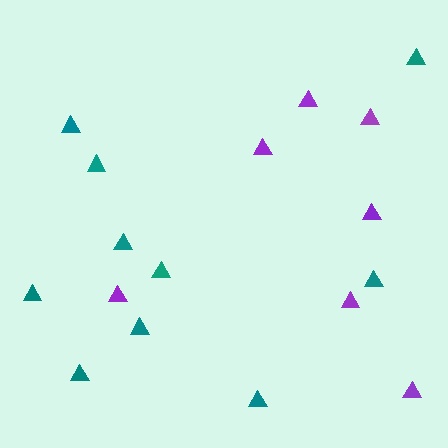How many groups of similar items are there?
There are 2 groups: one group of purple triangles (7) and one group of teal triangles (10).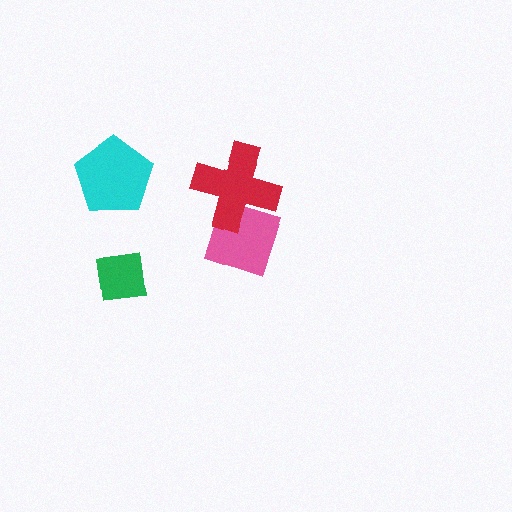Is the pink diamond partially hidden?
Yes, it is partially covered by another shape.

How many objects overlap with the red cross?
1 object overlaps with the red cross.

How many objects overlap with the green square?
0 objects overlap with the green square.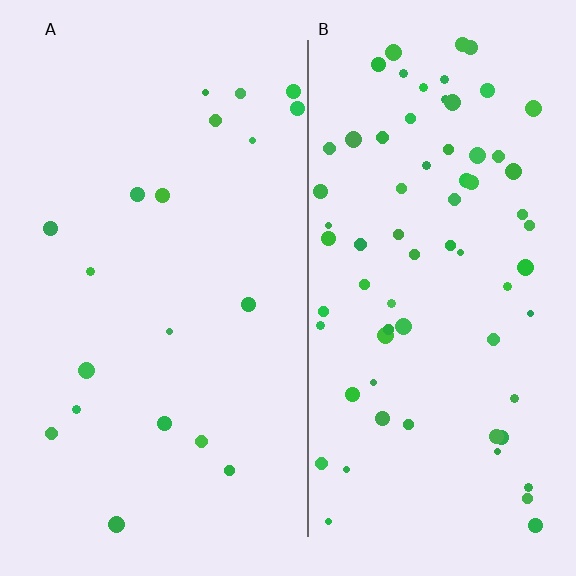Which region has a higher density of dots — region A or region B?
B (the right).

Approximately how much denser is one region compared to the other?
Approximately 3.7× — region B over region A.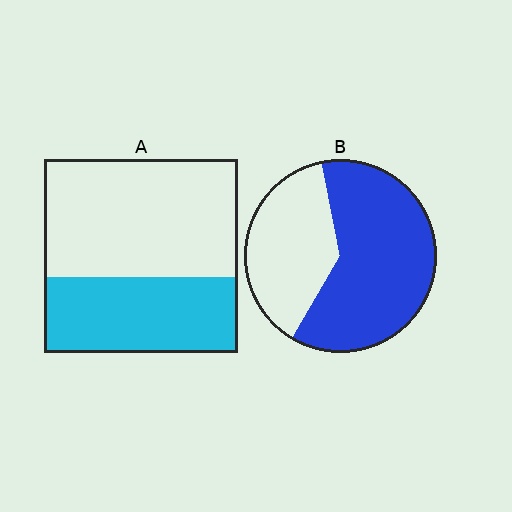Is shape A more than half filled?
No.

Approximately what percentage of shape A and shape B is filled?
A is approximately 40% and B is approximately 60%.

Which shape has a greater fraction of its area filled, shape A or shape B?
Shape B.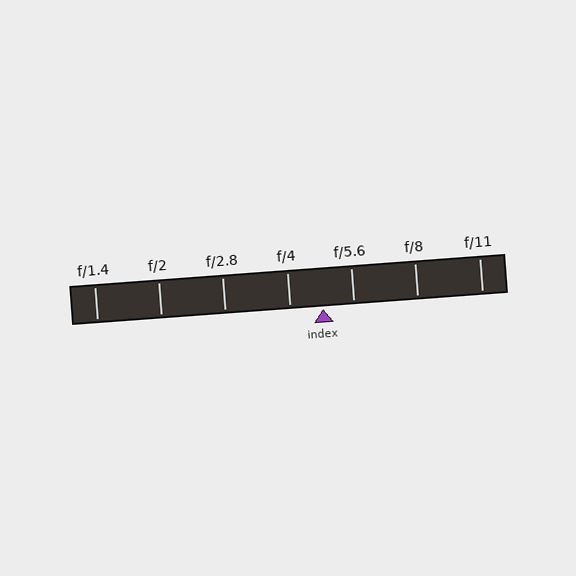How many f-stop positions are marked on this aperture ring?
There are 7 f-stop positions marked.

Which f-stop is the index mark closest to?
The index mark is closest to f/5.6.